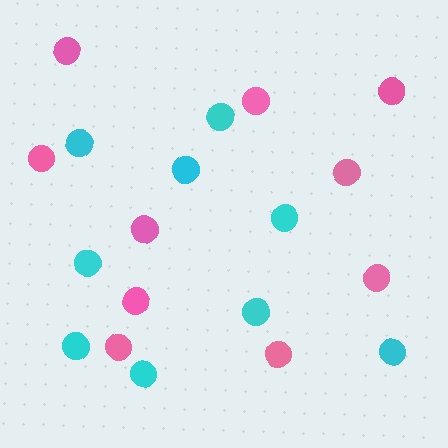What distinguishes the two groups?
There are 2 groups: one group of pink circles (10) and one group of cyan circles (9).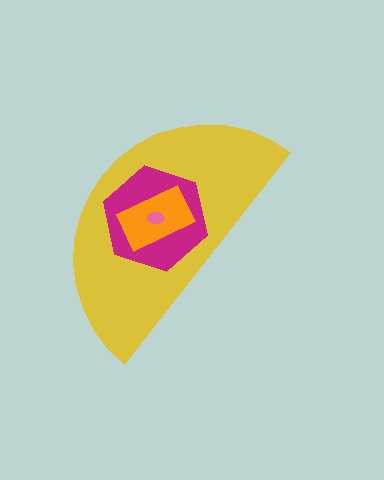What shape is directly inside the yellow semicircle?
The magenta hexagon.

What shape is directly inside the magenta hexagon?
The orange rectangle.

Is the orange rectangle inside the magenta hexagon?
Yes.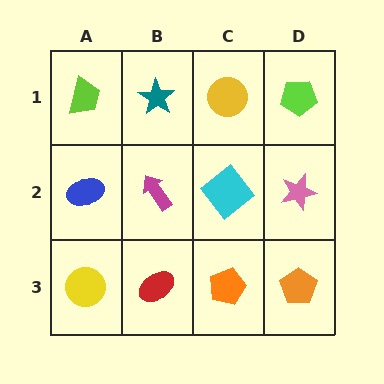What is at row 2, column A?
A blue ellipse.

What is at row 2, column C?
A cyan diamond.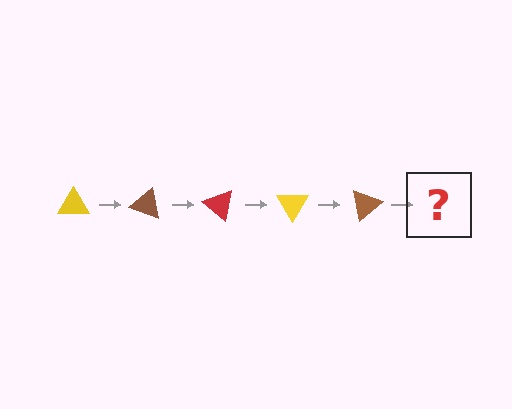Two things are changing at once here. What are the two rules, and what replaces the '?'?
The two rules are that it rotates 20 degrees each step and the color cycles through yellow, brown, and red. The '?' should be a red triangle, rotated 100 degrees from the start.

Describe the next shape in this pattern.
It should be a red triangle, rotated 100 degrees from the start.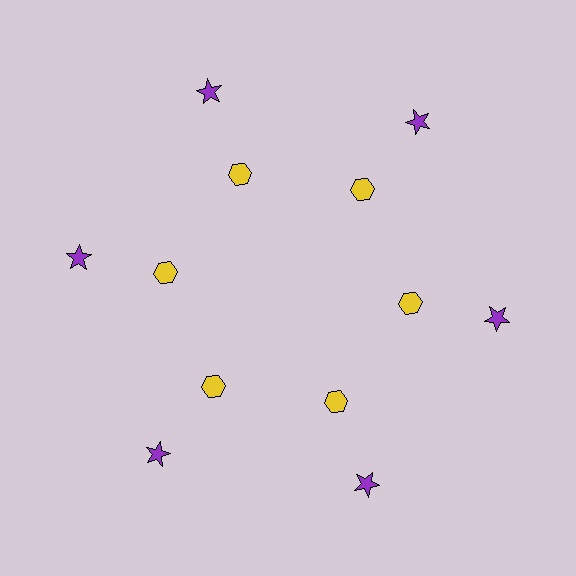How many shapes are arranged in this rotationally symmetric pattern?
There are 12 shapes, arranged in 6 groups of 2.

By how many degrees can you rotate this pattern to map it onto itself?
The pattern maps onto itself every 60 degrees of rotation.